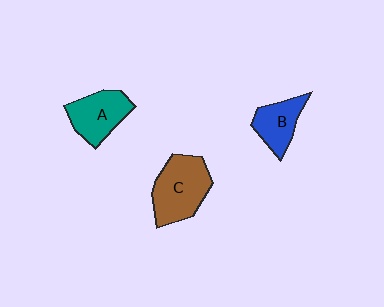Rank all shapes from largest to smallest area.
From largest to smallest: C (brown), A (teal), B (blue).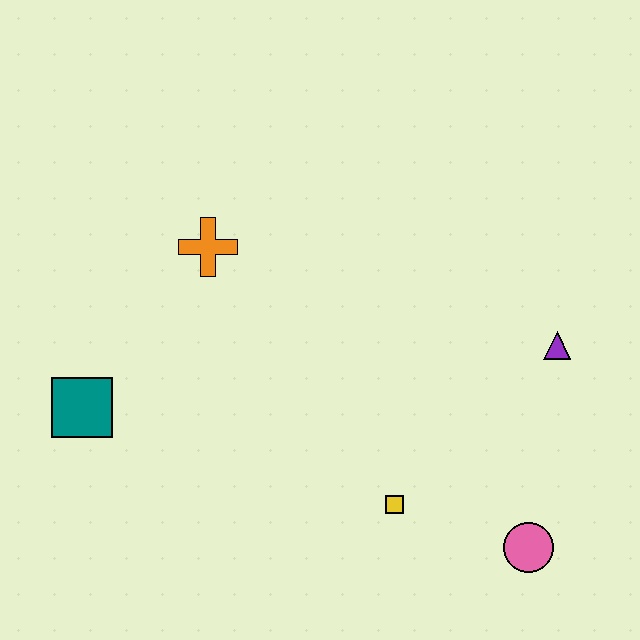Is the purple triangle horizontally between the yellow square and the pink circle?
No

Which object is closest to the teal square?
The orange cross is closest to the teal square.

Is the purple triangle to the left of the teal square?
No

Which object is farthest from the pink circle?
The teal square is farthest from the pink circle.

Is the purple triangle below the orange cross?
Yes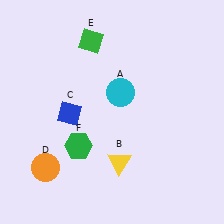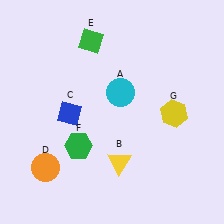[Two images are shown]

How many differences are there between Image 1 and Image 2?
There is 1 difference between the two images.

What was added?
A yellow hexagon (G) was added in Image 2.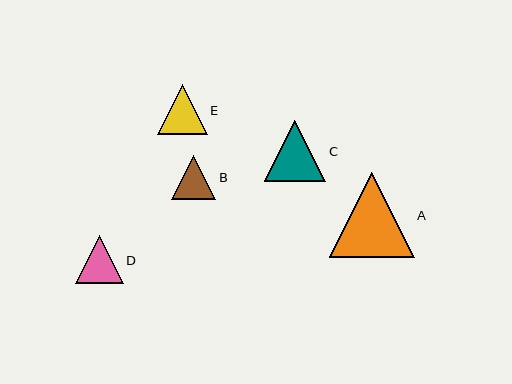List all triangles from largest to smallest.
From largest to smallest: A, C, E, D, B.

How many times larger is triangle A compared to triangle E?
Triangle A is approximately 1.7 times the size of triangle E.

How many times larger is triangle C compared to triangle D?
Triangle C is approximately 1.3 times the size of triangle D.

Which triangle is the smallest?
Triangle B is the smallest with a size of approximately 44 pixels.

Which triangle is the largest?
Triangle A is the largest with a size of approximately 85 pixels.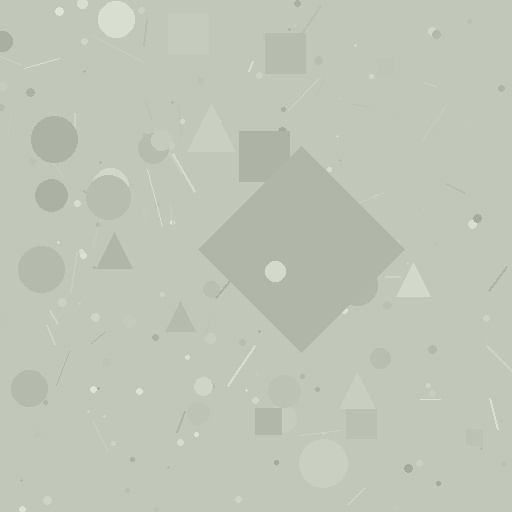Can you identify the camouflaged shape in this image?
The camouflaged shape is a diamond.